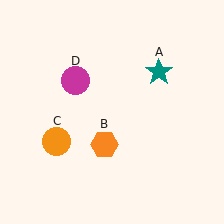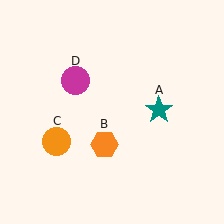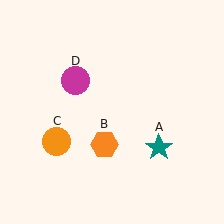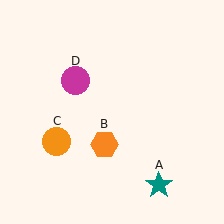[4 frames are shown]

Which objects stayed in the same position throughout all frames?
Orange hexagon (object B) and orange circle (object C) and magenta circle (object D) remained stationary.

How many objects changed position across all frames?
1 object changed position: teal star (object A).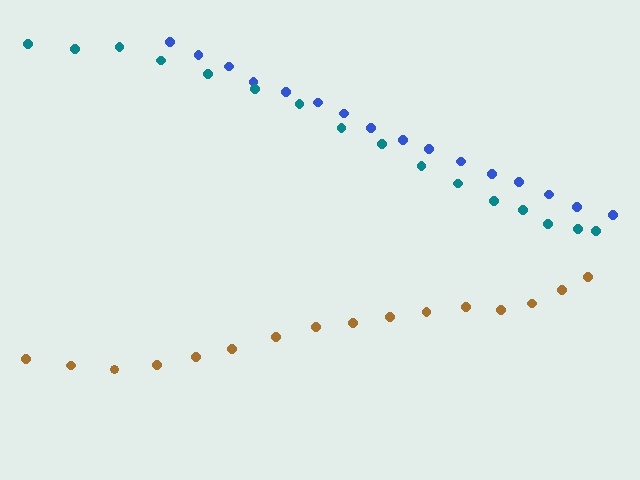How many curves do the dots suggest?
There are 3 distinct paths.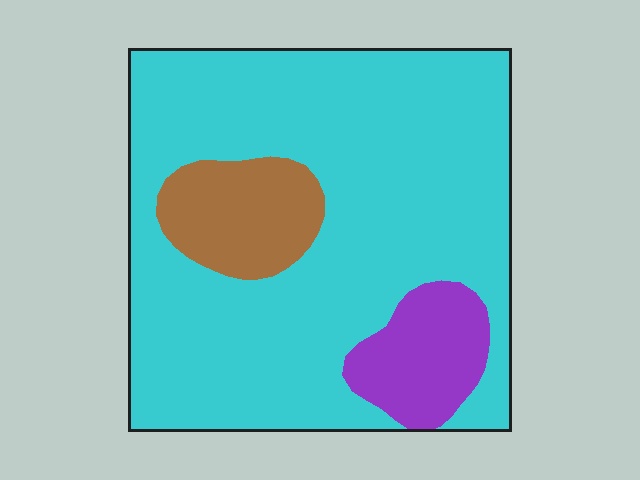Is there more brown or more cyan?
Cyan.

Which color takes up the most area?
Cyan, at roughly 80%.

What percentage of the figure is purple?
Purple covers about 10% of the figure.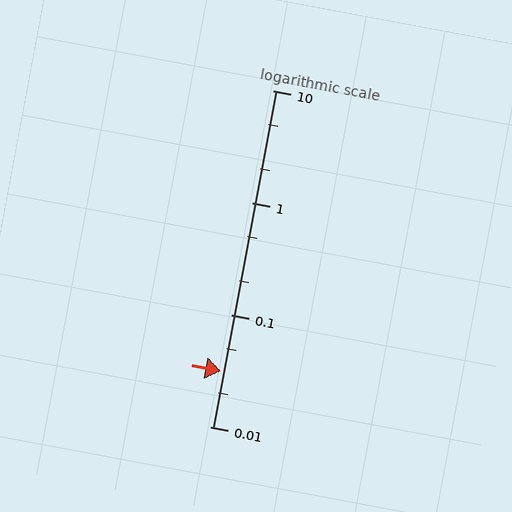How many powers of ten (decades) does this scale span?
The scale spans 3 decades, from 0.01 to 10.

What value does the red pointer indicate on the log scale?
The pointer indicates approximately 0.031.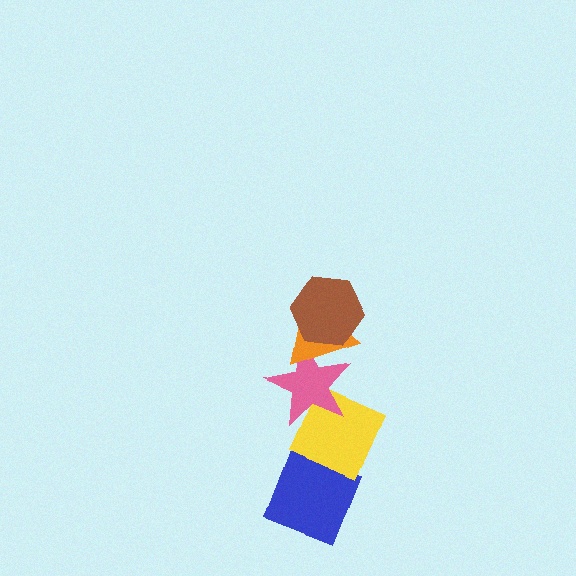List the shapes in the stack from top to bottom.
From top to bottom: the brown hexagon, the orange triangle, the pink star, the yellow diamond, the blue diamond.